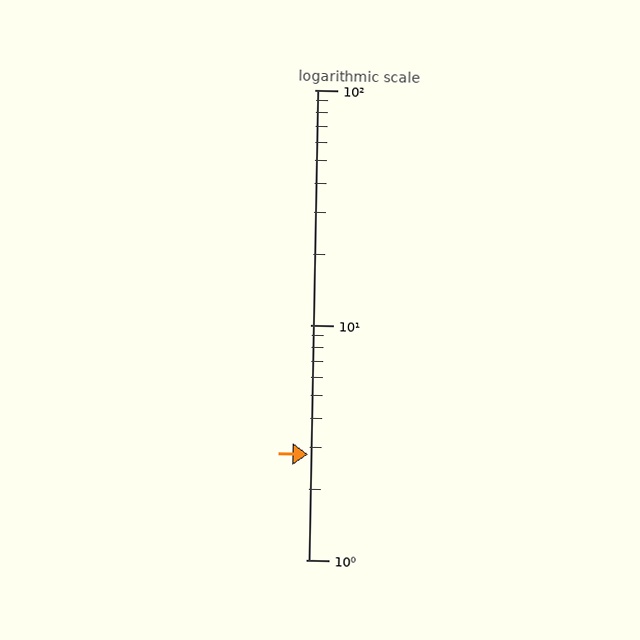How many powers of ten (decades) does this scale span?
The scale spans 2 decades, from 1 to 100.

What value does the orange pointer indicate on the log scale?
The pointer indicates approximately 2.8.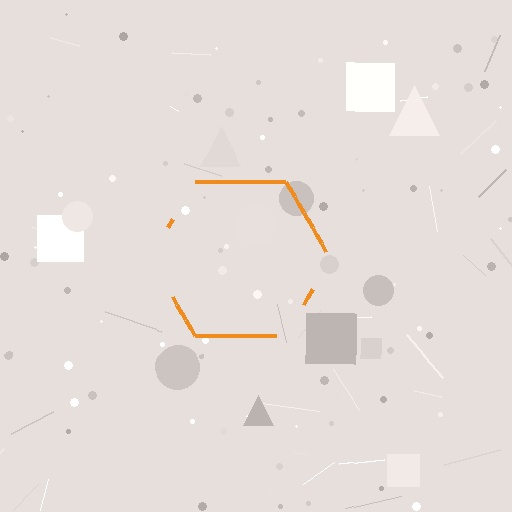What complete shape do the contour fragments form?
The contour fragments form a hexagon.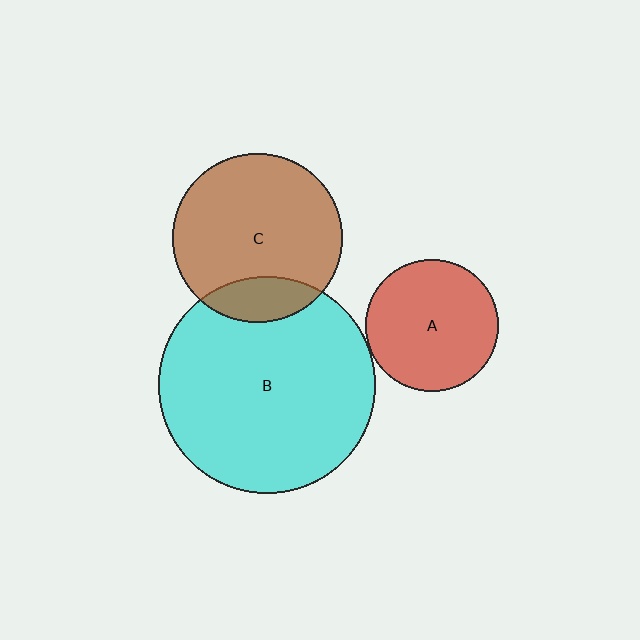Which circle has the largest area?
Circle B (cyan).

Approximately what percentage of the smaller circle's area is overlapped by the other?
Approximately 15%.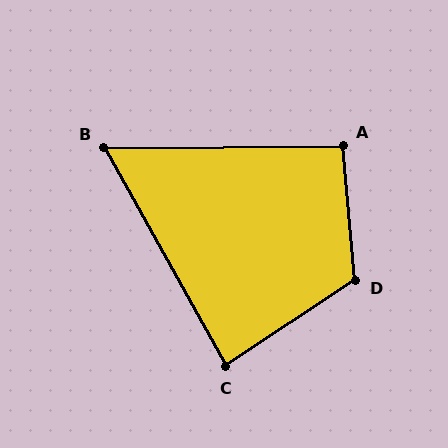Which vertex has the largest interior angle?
D, at approximately 119 degrees.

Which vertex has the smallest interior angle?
B, at approximately 61 degrees.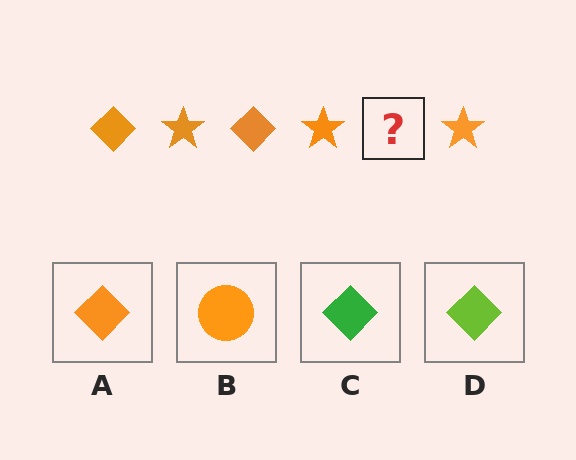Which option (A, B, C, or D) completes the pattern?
A.